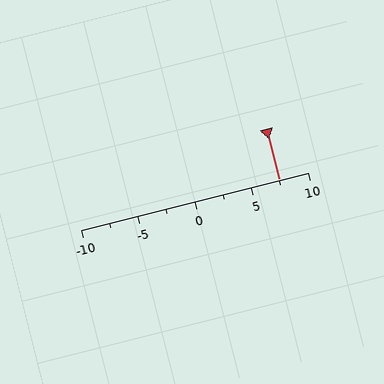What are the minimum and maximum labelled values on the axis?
The axis runs from -10 to 10.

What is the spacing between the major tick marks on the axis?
The major ticks are spaced 5 apart.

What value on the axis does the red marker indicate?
The marker indicates approximately 7.5.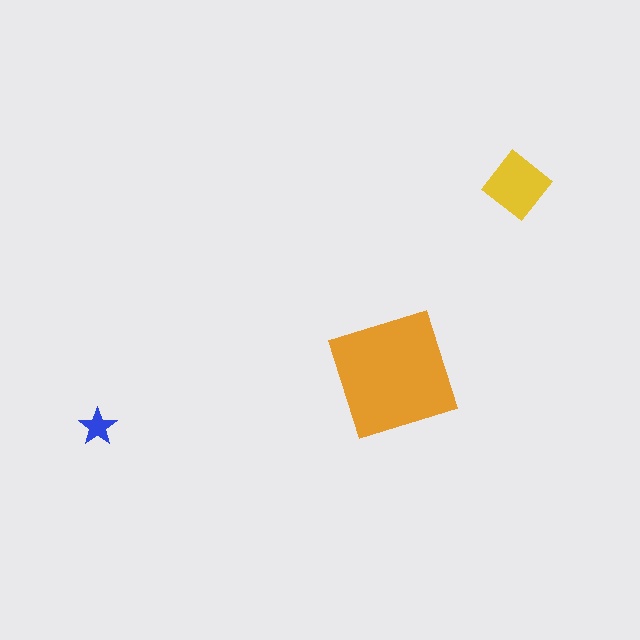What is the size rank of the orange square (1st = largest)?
1st.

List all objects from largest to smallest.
The orange square, the yellow diamond, the blue star.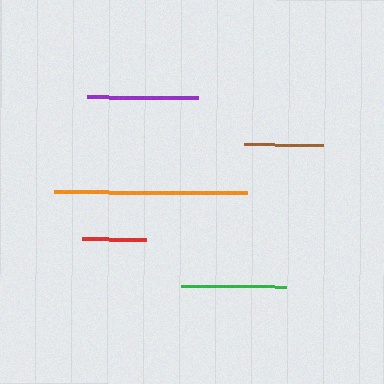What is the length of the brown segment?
The brown segment is approximately 79 pixels long.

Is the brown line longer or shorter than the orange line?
The orange line is longer than the brown line.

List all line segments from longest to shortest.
From longest to shortest: orange, purple, green, brown, red.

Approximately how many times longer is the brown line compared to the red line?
The brown line is approximately 1.2 times the length of the red line.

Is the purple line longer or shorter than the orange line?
The orange line is longer than the purple line.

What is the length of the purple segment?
The purple segment is approximately 112 pixels long.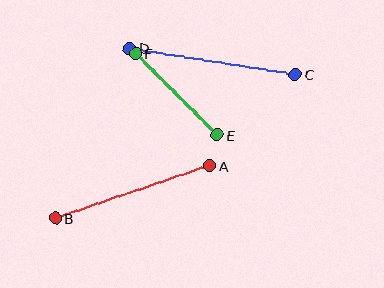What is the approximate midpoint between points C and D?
The midpoint is at approximately (212, 61) pixels.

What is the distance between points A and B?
The distance is approximately 163 pixels.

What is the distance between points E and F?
The distance is approximately 115 pixels.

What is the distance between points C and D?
The distance is approximately 168 pixels.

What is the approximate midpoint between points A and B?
The midpoint is at approximately (133, 192) pixels.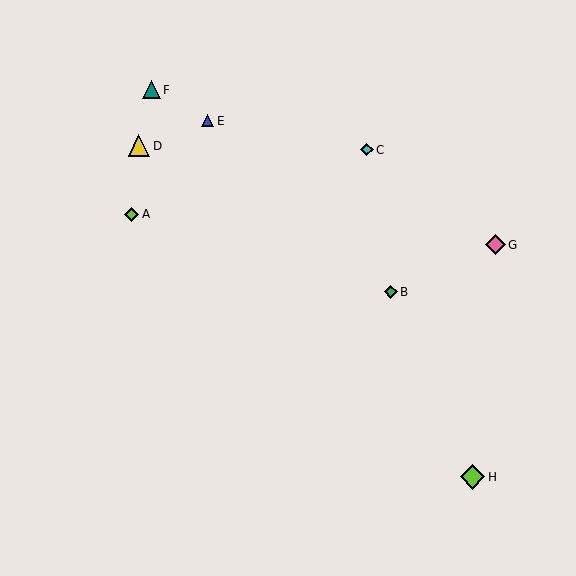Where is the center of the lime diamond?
The center of the lime diamond is at (132, 214).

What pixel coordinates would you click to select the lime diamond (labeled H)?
Click at (473, 477) to select the lime diamond H.